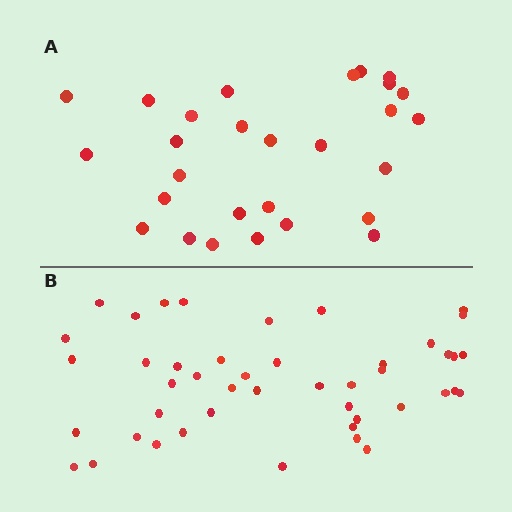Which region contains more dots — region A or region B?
Region B (the bottom region) has more dots.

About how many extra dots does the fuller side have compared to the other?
Region B has approximately 15 more dots than region A.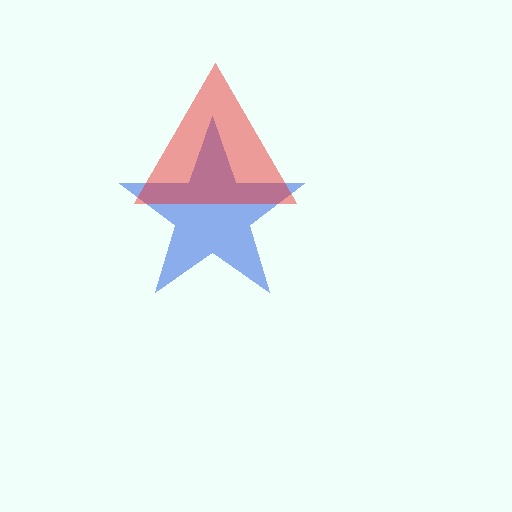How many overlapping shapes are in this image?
There are 2 overlapping shapes in the image.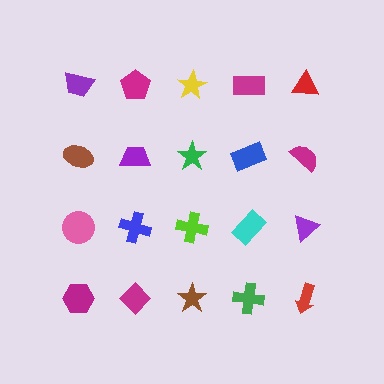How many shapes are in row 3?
5 shapes.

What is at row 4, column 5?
A red arrow.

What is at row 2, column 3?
A green star.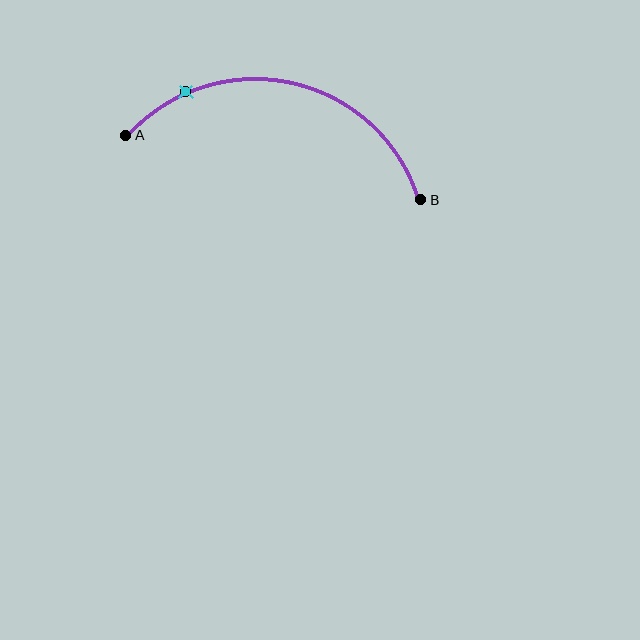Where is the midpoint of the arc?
The arc midpoint is the point on the curve farthest from the straight line joining A and B. It sits above that line.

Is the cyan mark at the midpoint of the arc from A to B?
No. The cyan mark lies on the arc but is closer to endpoint A. The arc midpoint would be at the point on the curve equidistant along the arc from both A and B.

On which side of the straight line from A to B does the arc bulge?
The arc bulges above the straight line connecting A and B.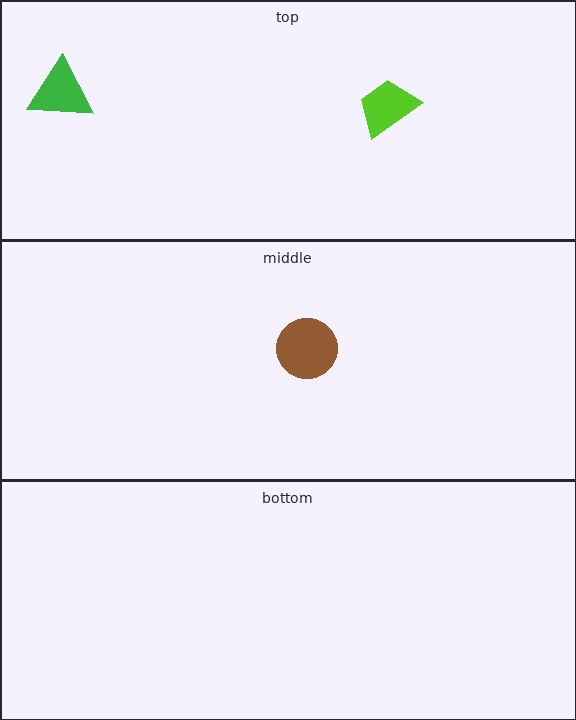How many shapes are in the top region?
2.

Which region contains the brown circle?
The middle region.